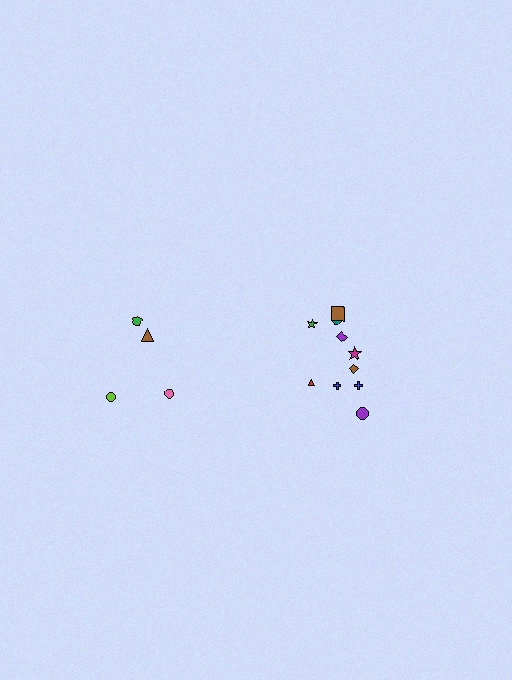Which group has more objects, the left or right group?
The right group.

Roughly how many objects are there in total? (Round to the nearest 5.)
Roughly 15 objects in total.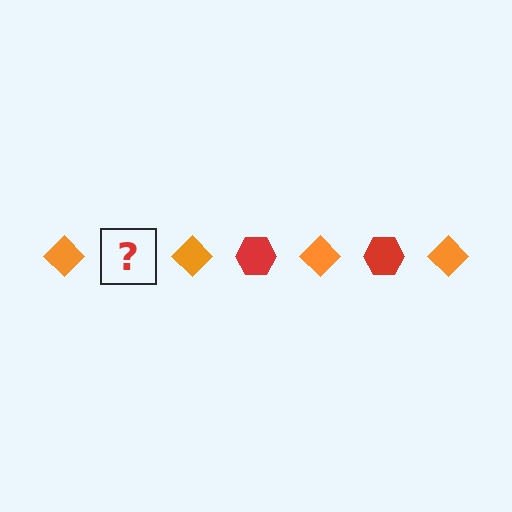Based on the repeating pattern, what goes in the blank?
The blank should be a red hexagon.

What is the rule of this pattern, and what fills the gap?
The rule is that the pattern alternates between orange diamond and red hexagon. The gap should be filled with a red hexagon.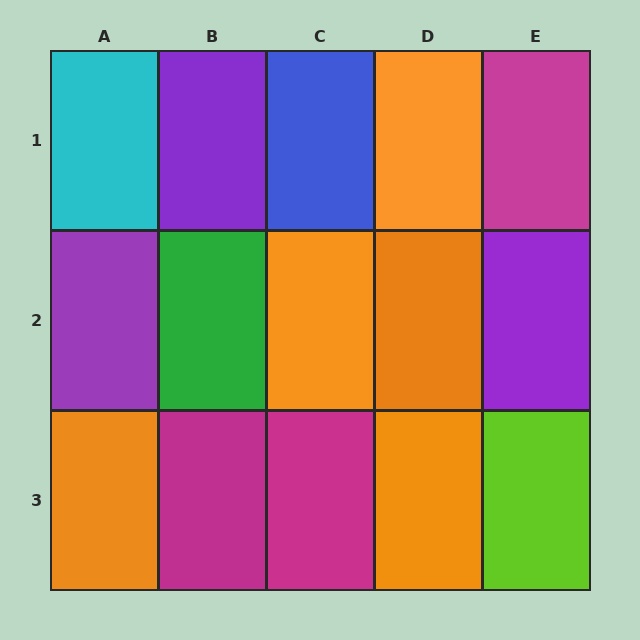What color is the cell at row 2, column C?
Orange.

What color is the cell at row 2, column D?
Orange.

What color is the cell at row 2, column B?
Green.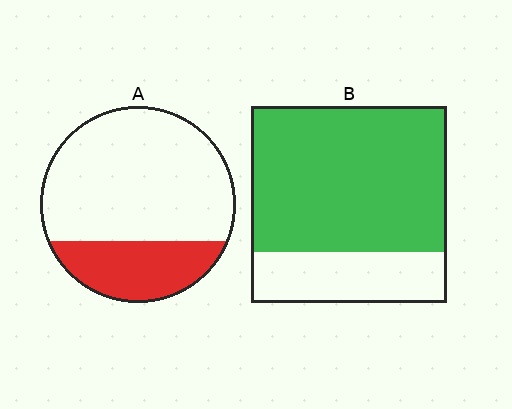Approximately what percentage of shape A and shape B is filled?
A is approximately 25% and B is approximately 75%.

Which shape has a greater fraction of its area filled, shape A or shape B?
Shape B.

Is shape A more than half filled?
No.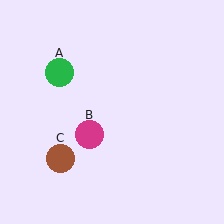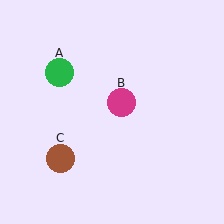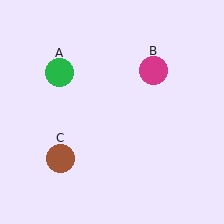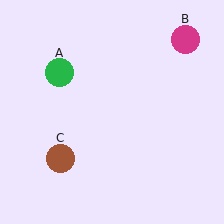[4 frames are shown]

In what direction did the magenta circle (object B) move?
The magenta circle (object B) moved up and to the right.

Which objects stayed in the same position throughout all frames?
Green circle (object A) and brown circle (object C) remained stationary.